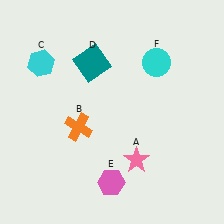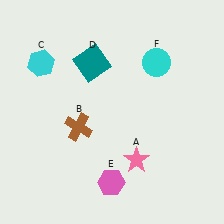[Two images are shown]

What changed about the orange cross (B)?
In Image 1, B is orange. In Image 2, it changed to brown.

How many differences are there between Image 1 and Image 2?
There is 1 difference between the two images.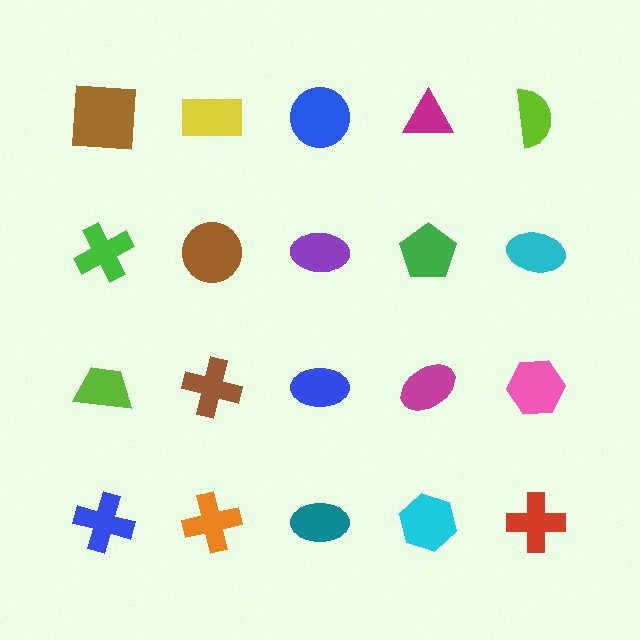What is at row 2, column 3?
A purple ellipse.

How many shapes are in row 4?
5 shapes.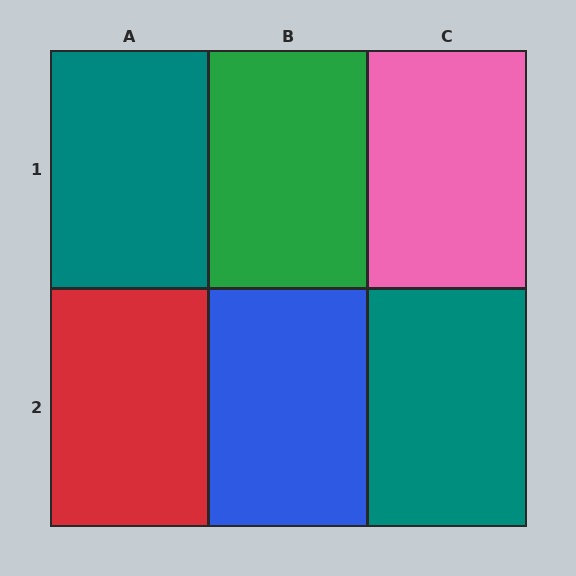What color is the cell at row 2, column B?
Blue.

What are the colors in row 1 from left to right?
Teal, green, pink.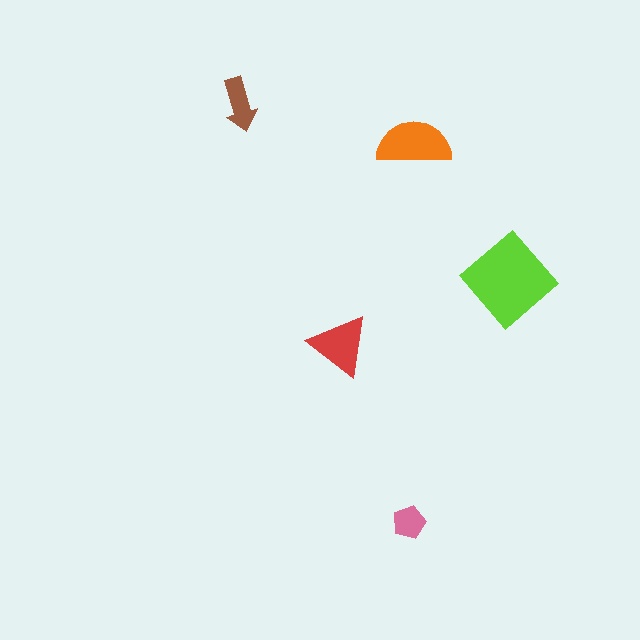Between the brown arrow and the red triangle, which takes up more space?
The red triangle.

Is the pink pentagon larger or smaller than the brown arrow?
Smaller.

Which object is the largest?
The lime diamond.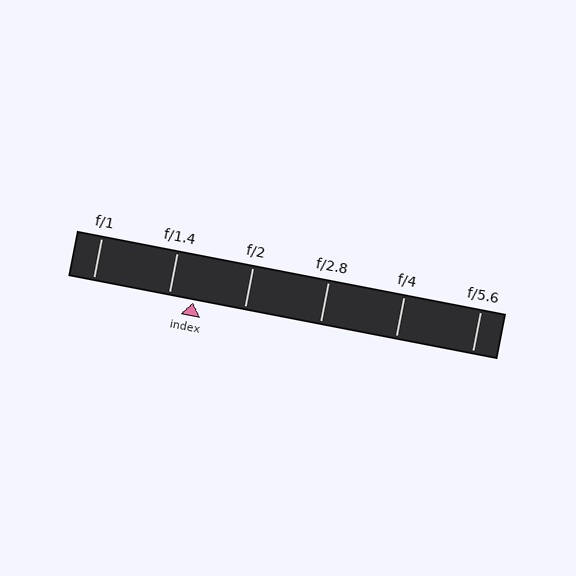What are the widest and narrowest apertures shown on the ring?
The widest aperture shown is f/1 and the narrowest is f/5.6.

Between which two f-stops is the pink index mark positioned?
The index mark is between f/1.4 and f/2.